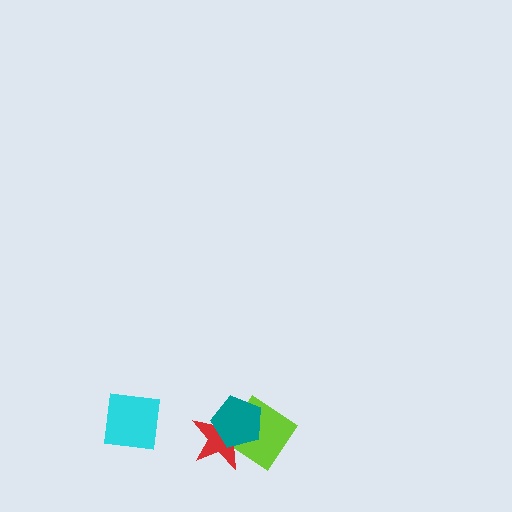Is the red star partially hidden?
Yes, it is partially covered by another shape.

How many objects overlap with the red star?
2 objects overlap with the red star.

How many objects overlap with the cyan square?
0 objects overlap with the cyan square.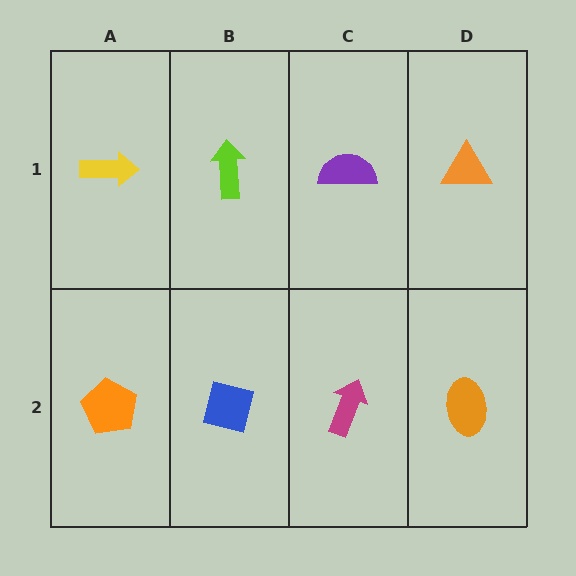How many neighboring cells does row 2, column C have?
3.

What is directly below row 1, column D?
An orange ellipse.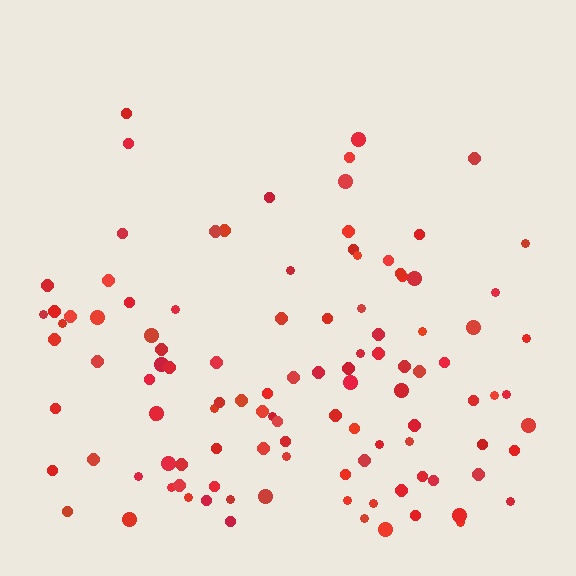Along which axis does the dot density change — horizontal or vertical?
Vertical.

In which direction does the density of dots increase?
From top to bottom, with the bottom side densest.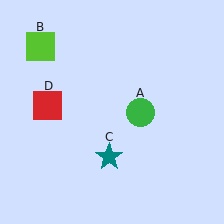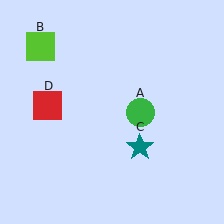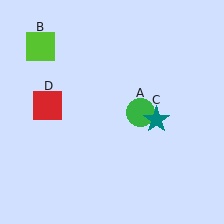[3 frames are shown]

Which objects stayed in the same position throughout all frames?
Green circle (object A) and lime square (object B) and red square (object D) remained stationary.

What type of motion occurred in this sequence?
The teal star (object C) rotated counterclockwise around the center of the scene.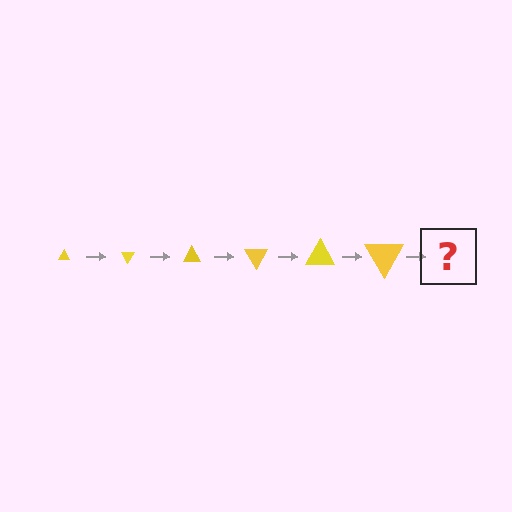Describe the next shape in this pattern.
It should be a triangle, larger than the previous one and rotated 360 degrees from the start.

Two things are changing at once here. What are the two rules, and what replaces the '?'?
The two rules are that the triangle grows larger each step and it rotates 60 degrees each step. The '?' should be a triangle, larger than the previous one and rotated 360 degrees from the start.